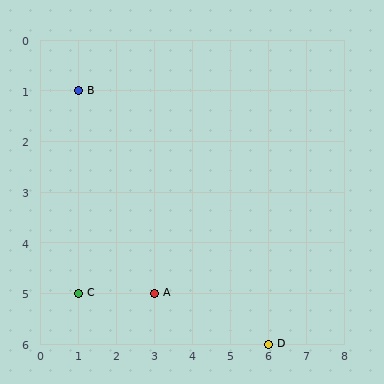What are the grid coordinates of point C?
Point C is at grid coordinates (1, 5).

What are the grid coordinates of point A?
Point A is at grid coordinates (3, 5).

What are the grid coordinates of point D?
Point D is at grid coordinates (6, 6).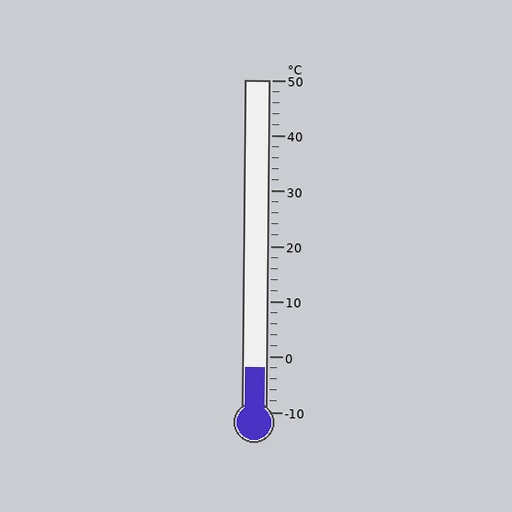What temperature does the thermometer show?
The thermometer shows approximately -2°C.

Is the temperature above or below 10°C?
The temperature is below 10°C.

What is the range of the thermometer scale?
The thermometer scale ranges from -10°C to 50°C.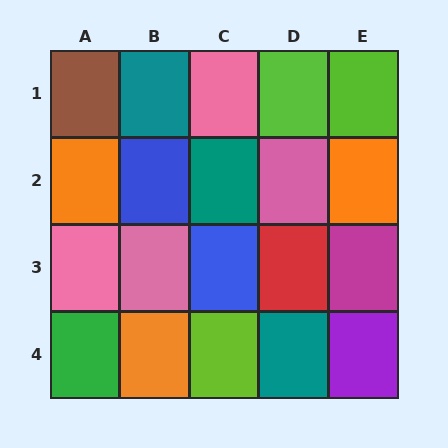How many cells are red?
1 cell is red.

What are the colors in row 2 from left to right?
Orange, blue, teal, pink, orange.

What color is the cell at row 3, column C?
Blue.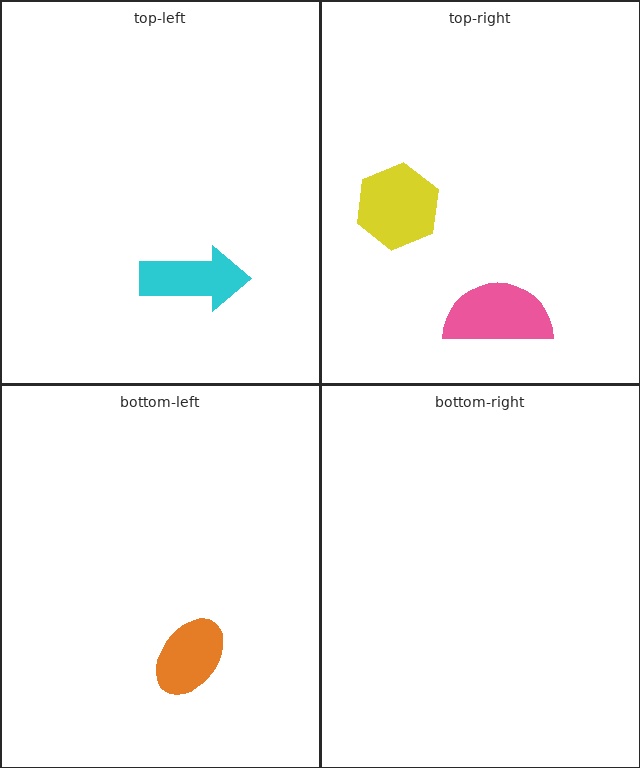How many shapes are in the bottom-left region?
1.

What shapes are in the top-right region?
The yellow hexagon, the pink semicircle.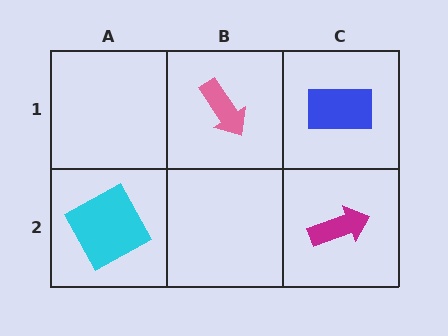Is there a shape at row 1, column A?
No, that cell is empty.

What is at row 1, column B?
A pink arrow.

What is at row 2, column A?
A cyan square.